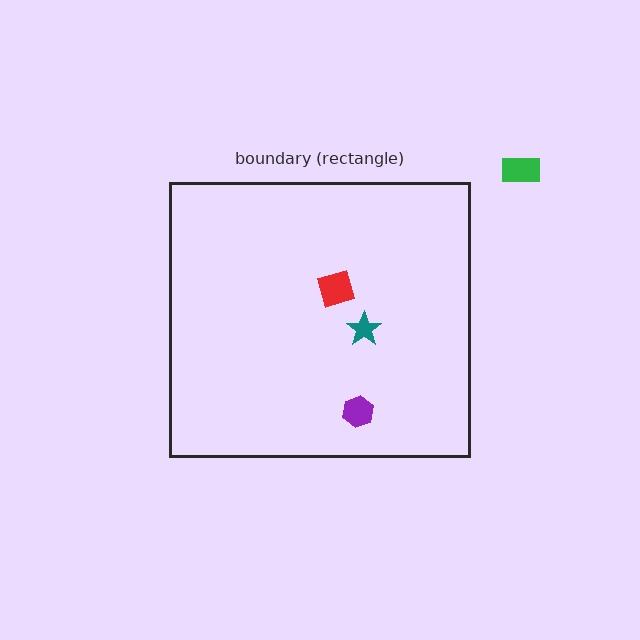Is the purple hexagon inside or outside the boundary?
Inside.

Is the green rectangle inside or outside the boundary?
Outside.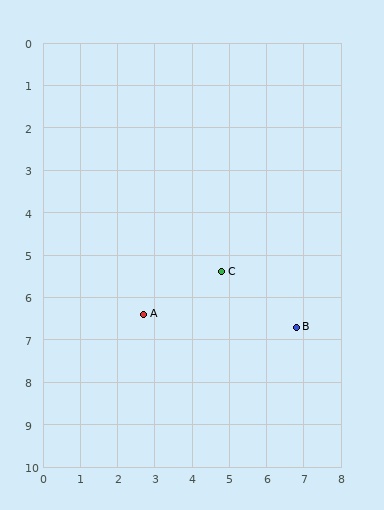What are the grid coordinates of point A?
Point A is at approximately (2.7, 6.4).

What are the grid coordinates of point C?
Point C is at approximately (4.8, 5.4).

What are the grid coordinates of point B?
Point B is at approximately (6.8, 6.7).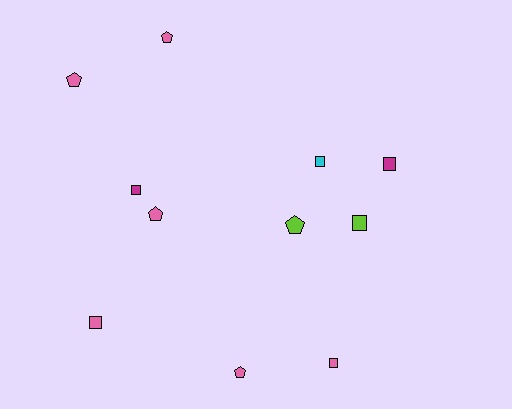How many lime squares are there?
There is 1 lime square.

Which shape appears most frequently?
Square, with 6 objects.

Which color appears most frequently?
Pink, with 6 objects.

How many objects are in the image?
There are 11 objects.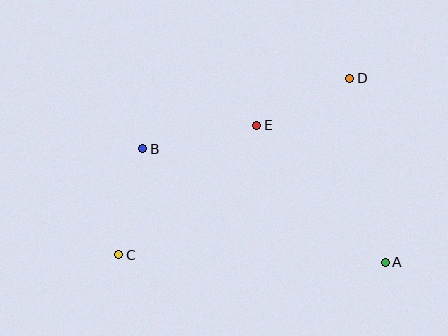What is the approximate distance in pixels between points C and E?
The distance between C and E is approximately 189 pixels.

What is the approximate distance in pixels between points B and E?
The distance between B and E is approximately 116 pixels.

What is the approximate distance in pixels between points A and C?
The distance between A and C is approximately 267 pixels.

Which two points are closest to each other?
Points D and E are closest to each other.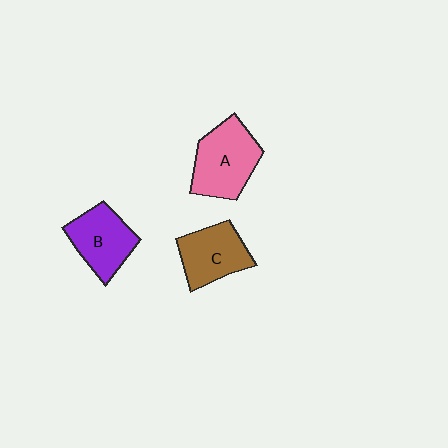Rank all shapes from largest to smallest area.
From largest to smallest: A (pink), B (purple), C (brown).